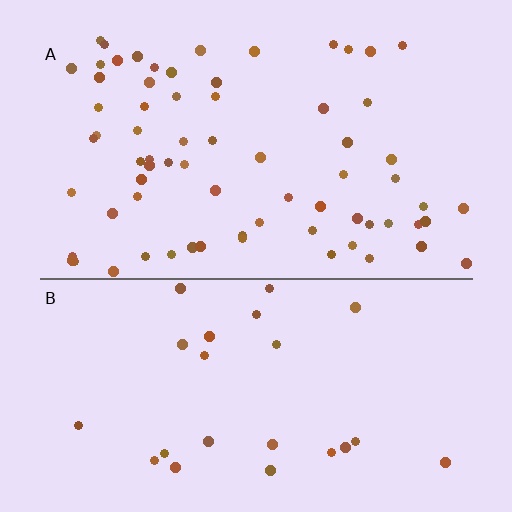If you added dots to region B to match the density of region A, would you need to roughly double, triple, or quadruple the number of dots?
Approximately triple.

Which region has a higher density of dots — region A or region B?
A (the top).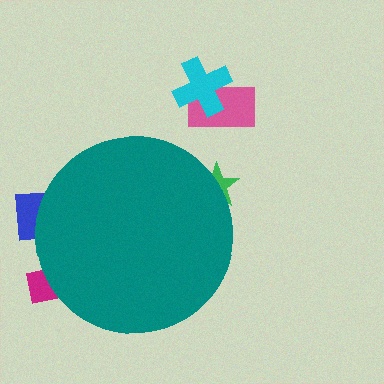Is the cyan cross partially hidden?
No, the cyan cross is fully visible.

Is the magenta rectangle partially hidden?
Yes, the magenta rectangle is partially hidden behind the teal circle.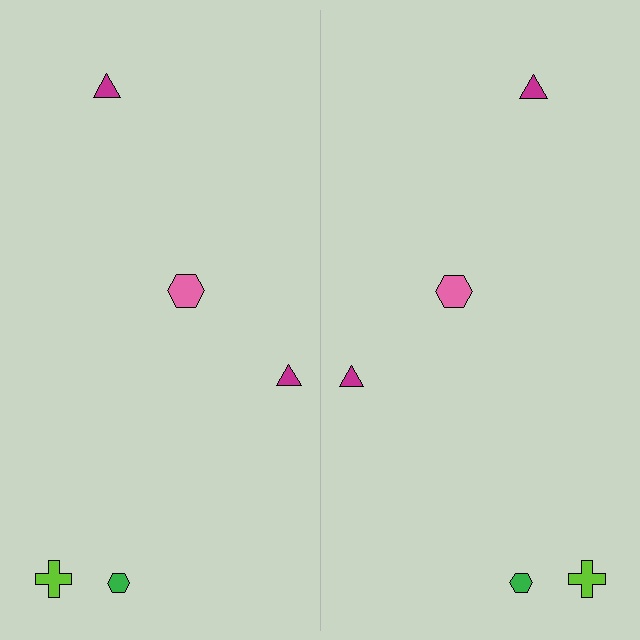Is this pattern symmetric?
Yes, this pattern has bilateral (reflection) symmetry.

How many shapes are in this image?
There are 10 shapes in this image.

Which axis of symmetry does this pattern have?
The pattern has a vertical axis of symmetry running through the center of the image.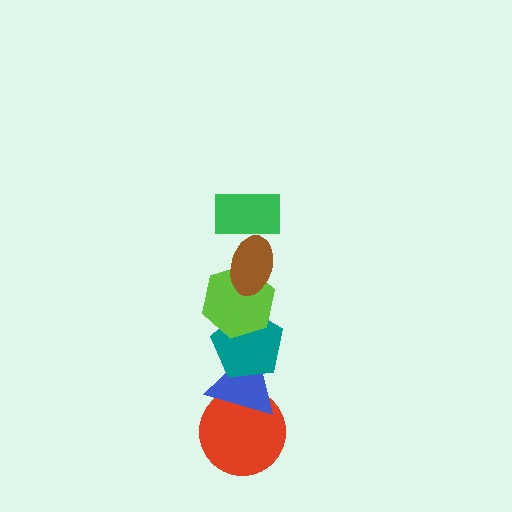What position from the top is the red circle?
The red circle is 6th from the top.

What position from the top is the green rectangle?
The green rectangle is 1st from the top.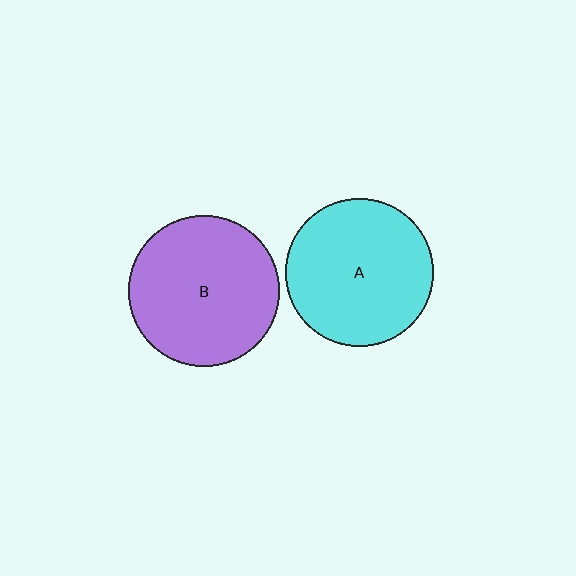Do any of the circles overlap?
No, none of the circles overlap.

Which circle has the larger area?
Circle B (purple).